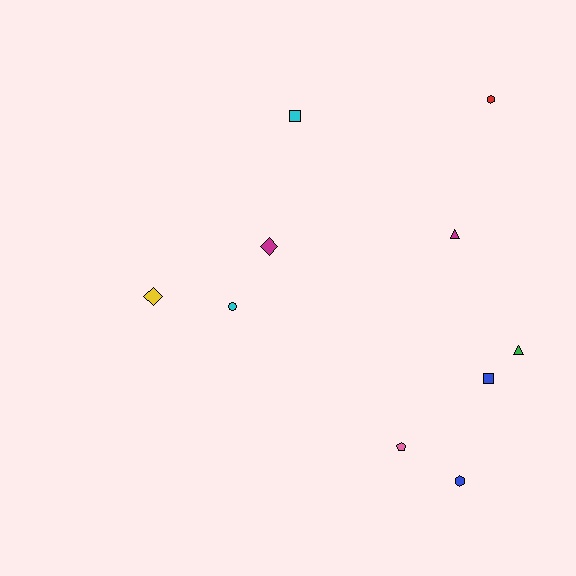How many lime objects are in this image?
There are no lime objects.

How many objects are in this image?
There are 10 objects.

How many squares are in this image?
There are 2 squares.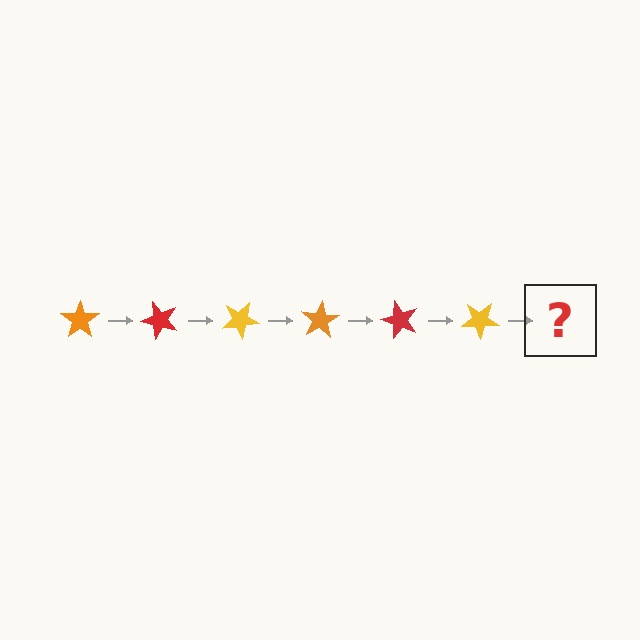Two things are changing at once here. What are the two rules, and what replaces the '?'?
The two rules are that it rotates 50 degrees each step and the color cycles through orange, red, and yellow. The '?' should be an orange star, rotated 300 degrees from the start.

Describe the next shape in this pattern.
It should be an orange star, rotated 300 degrees from the start.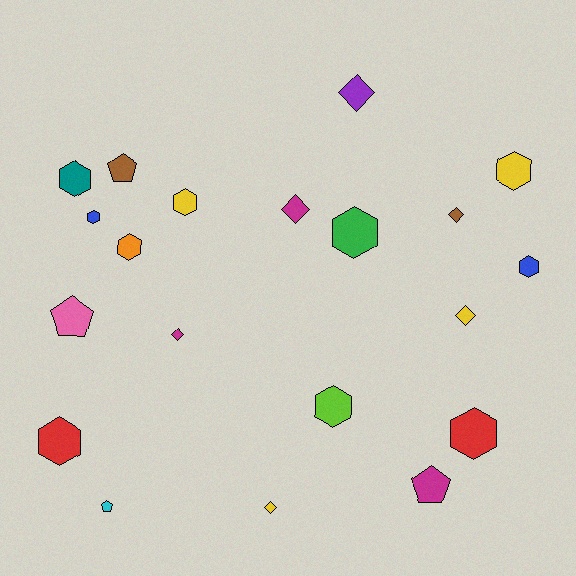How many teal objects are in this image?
There is 1 teal object.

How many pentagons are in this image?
There are 4 pentagons.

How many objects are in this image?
There are 20 objects.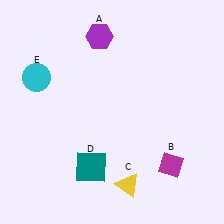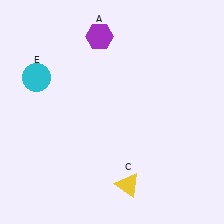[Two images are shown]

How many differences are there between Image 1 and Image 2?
There are 2 differences between the two images.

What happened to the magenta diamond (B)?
The magenta diamond (B) was removed in Image 2. It was in the bottom-right area of Image 1.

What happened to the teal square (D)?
The teal square (D) was removed in Image 2. It was in the bottom-left area of Image 1.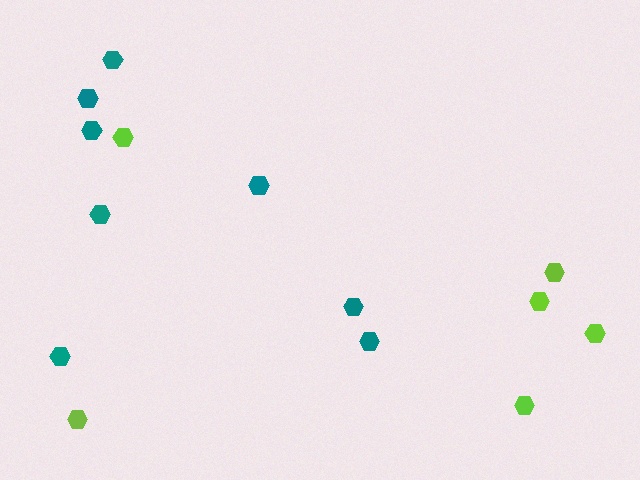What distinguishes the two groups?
There are 2 groups: one group of lime hexagons (6) and one group of teal hexagons (8).